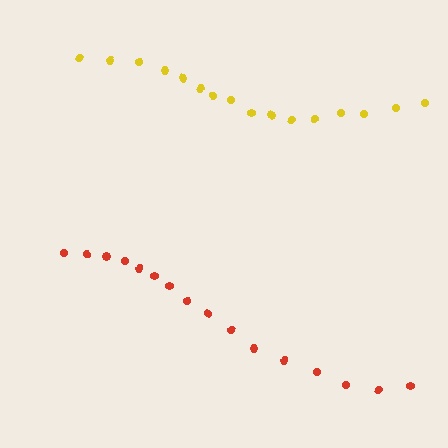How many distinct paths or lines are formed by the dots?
There are 2 distinct paths.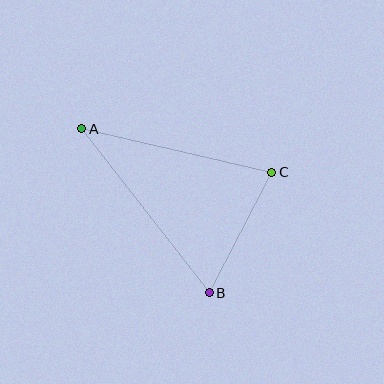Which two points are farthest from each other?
Points A and B are farthest from each other.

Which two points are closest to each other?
Points B and C are closest to each other.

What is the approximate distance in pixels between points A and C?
The distance between A and C is approximately 195 pixels.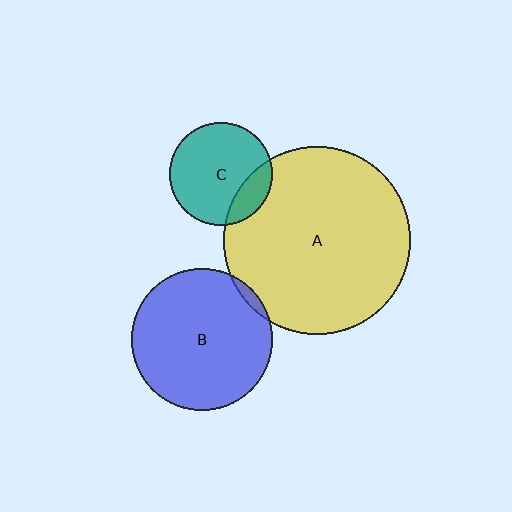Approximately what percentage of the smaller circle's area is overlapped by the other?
Approximately 5%.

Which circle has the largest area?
Circle A (yellow).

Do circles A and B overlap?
Yes.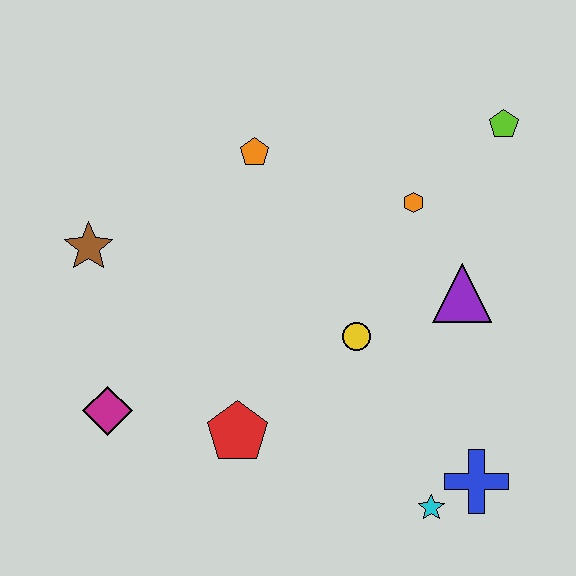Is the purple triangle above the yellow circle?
Yes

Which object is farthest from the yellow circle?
The brown star is farthest from the yellow circle.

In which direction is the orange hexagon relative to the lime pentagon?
The orange hexagon is to the left of the lime pentagon.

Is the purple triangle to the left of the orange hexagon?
No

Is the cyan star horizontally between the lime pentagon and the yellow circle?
Yes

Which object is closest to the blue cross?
The cyan star is closest to the blue cross.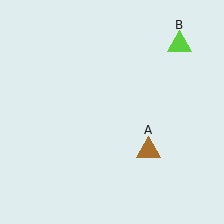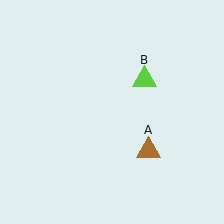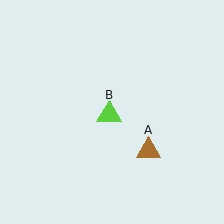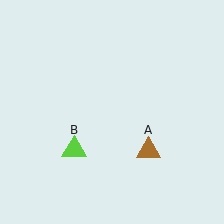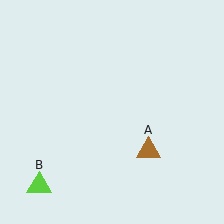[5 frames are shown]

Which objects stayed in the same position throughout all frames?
Brown triangle (object A) remained stationary.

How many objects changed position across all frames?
1 object changed position: lime triangle (object B).